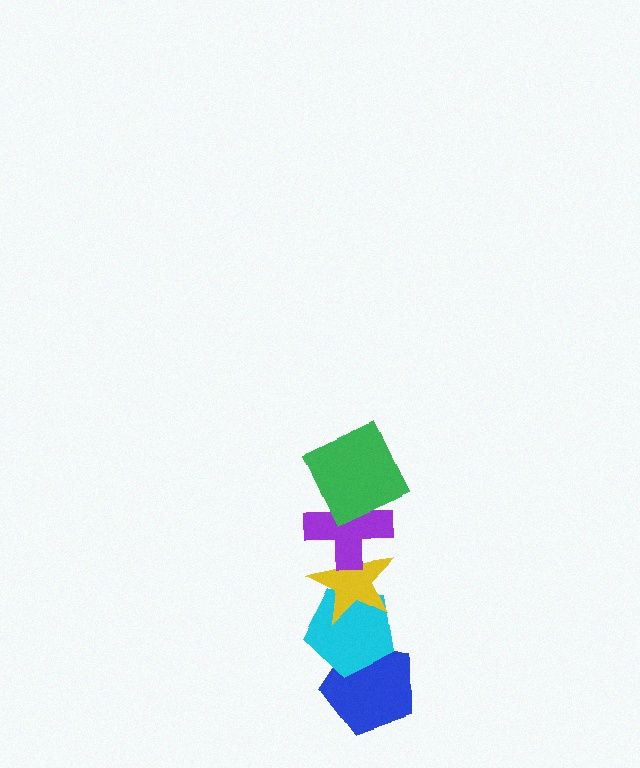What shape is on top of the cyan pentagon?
The yellow star is on top of the cyan pentagon.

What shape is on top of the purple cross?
The green square is on top of the purple cross.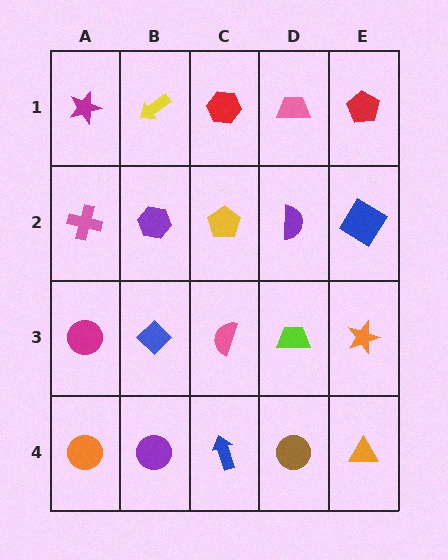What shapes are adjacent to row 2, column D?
A pink trapezoid (row 1, column D), a lime trapezoid (row 3, column D), a yellow pentagon (row 2, column C), a blue diamond (row 2, column E).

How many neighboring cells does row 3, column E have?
3.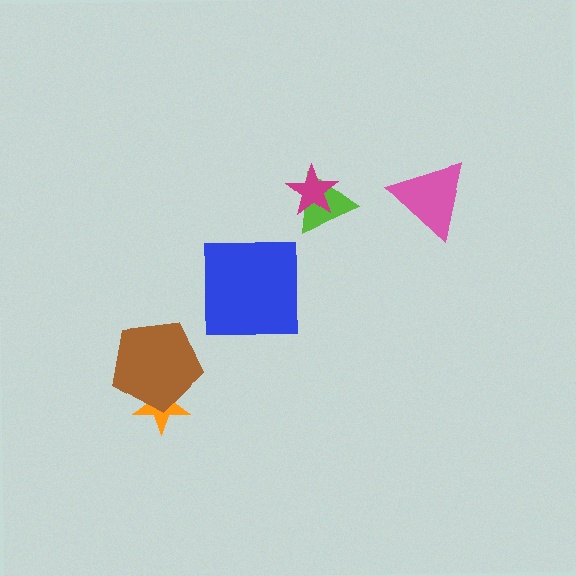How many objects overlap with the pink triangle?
0 objects overlap with the pink triangle.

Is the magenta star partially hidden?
No, no other shape covers it.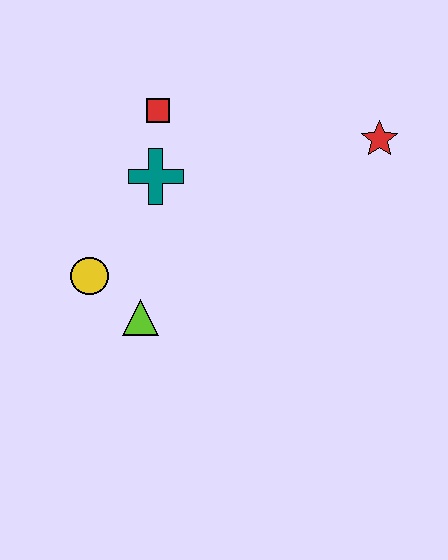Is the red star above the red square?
No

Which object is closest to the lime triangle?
The yellow circle is closest to the lime triangle.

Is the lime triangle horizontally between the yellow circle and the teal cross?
Yes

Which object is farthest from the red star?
The yellow circle is farthest from the red star.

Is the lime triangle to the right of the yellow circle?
Yes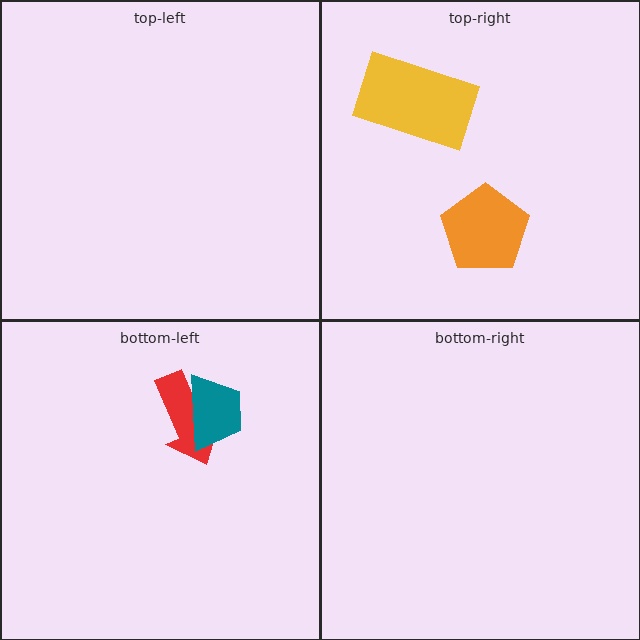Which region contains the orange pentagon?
The top-right region.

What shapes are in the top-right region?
The orange pentagon, the yellow rectangle.